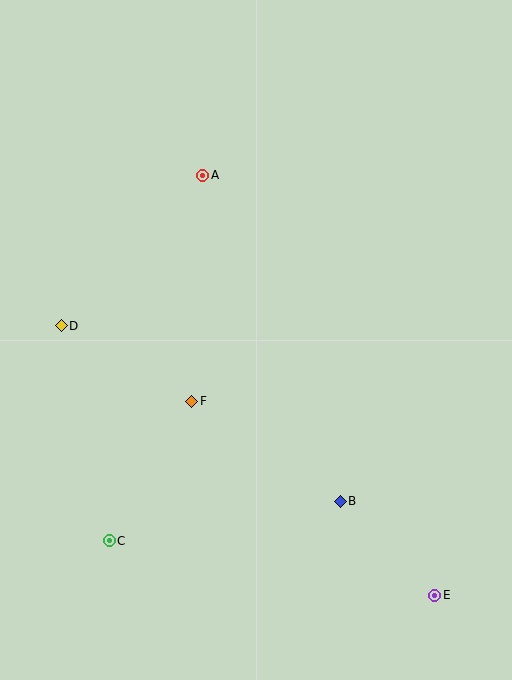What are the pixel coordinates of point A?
Point A is at (203, 175).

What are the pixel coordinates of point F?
Point F is at (192, 401).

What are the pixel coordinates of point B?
Point B is at (340, 501).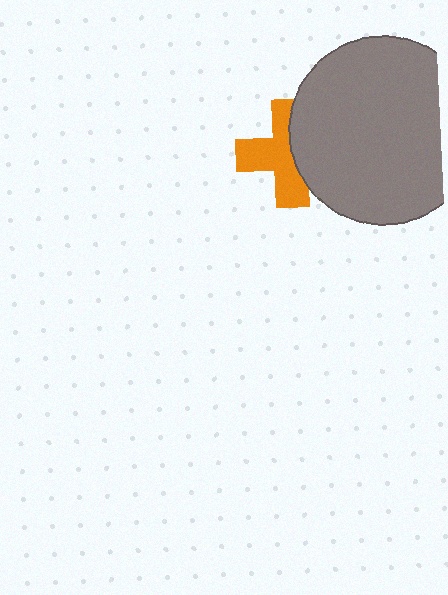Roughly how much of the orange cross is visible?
About half of it is visible (roughly 60%).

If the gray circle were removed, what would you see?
You would see the complete orange cross.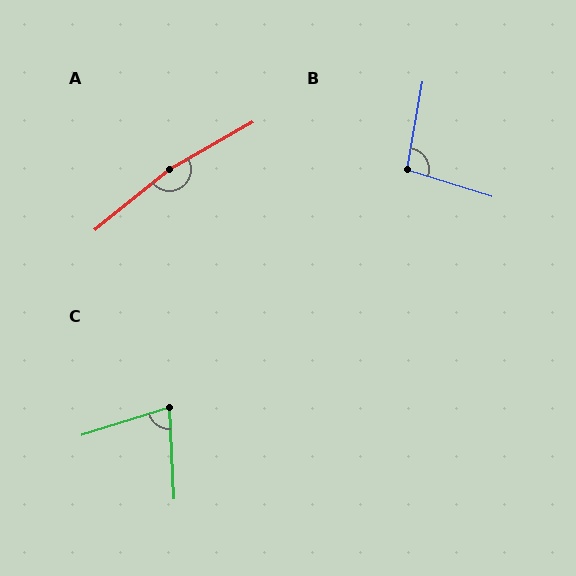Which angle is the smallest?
C, at approximately 75 degrees.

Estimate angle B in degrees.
Approximately 98 degrees.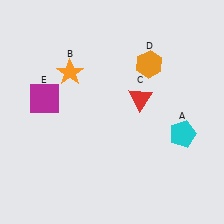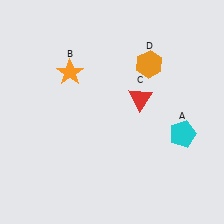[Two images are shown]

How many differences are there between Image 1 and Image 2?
There is 1 difference between the two images.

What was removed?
The magenta square (E) was removed in Image 2.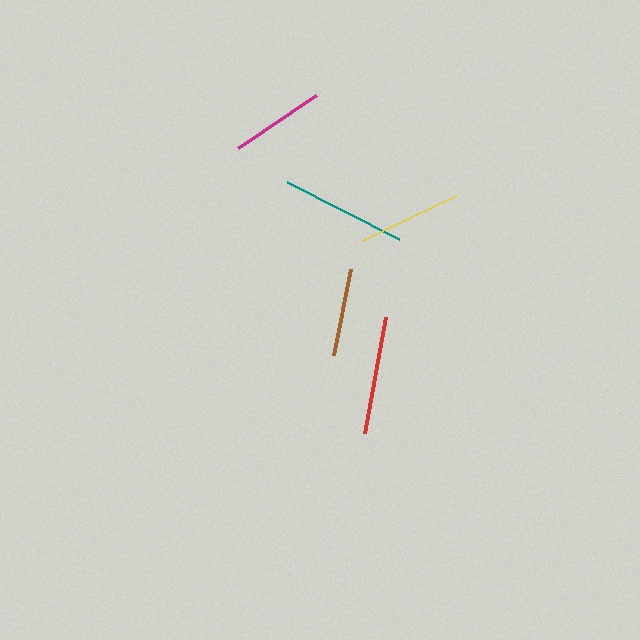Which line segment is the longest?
The teal line is the longest at approximately 125 pixels.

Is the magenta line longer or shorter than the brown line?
The magenta line is longer than the brown line.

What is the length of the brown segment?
The brown segment is approximately 88 pixels long.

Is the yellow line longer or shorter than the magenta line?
The yellow line is longer than the magenta line.